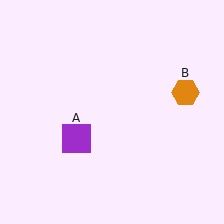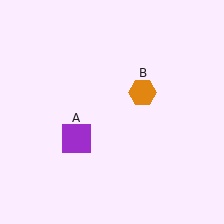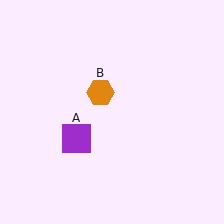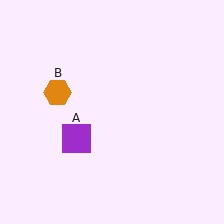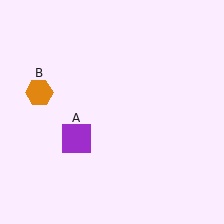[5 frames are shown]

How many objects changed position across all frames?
1 object changed position: orange hexagon (object B).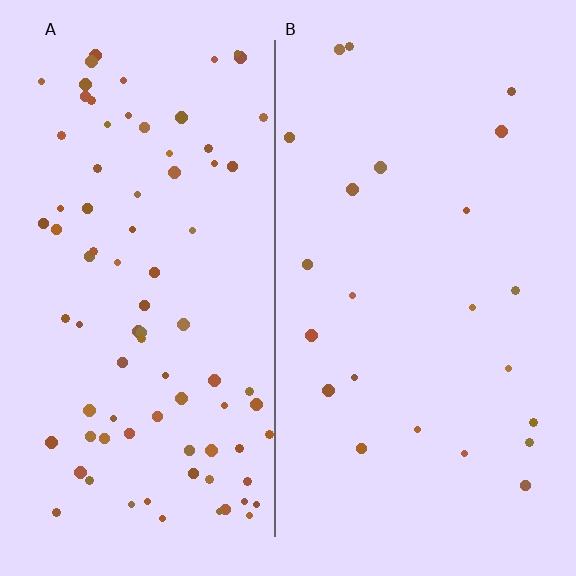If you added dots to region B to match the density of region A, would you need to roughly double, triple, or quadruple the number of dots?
Approximately quadruple.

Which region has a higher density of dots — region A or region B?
A (the left).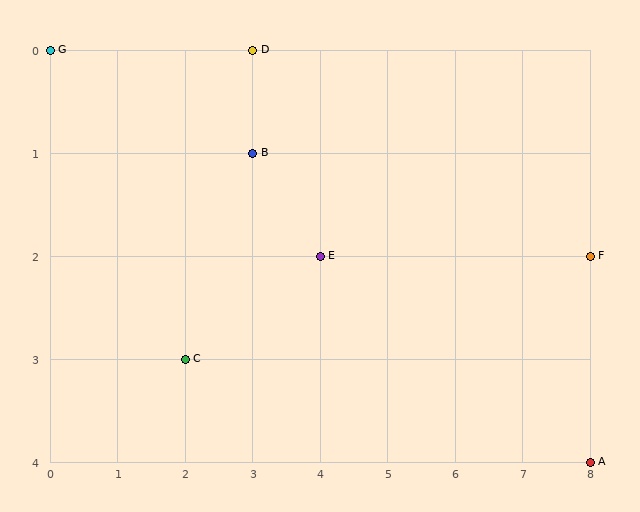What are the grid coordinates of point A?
Point A is at grid coordinates (8, 4).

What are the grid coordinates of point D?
Point D is at grid coordinates (3, 0).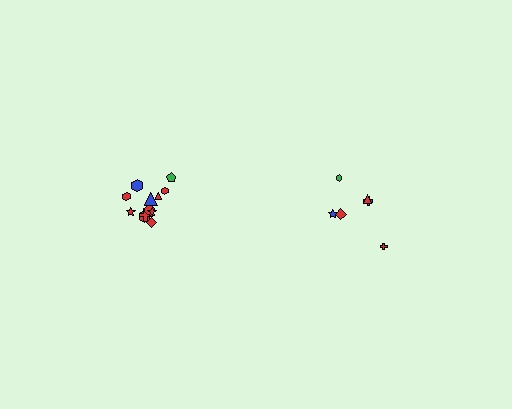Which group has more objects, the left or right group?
The left group.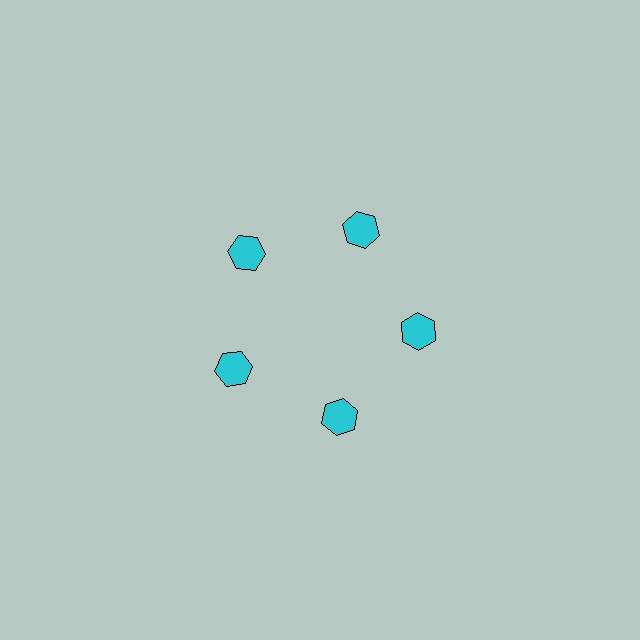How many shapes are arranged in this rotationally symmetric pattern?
There are 5 shapes, arranged in 5 groups of 1.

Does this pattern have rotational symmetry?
Yes, this pattern has 5-fold rotational symmetry. It looks the same after rotating 72 degrees around the center.